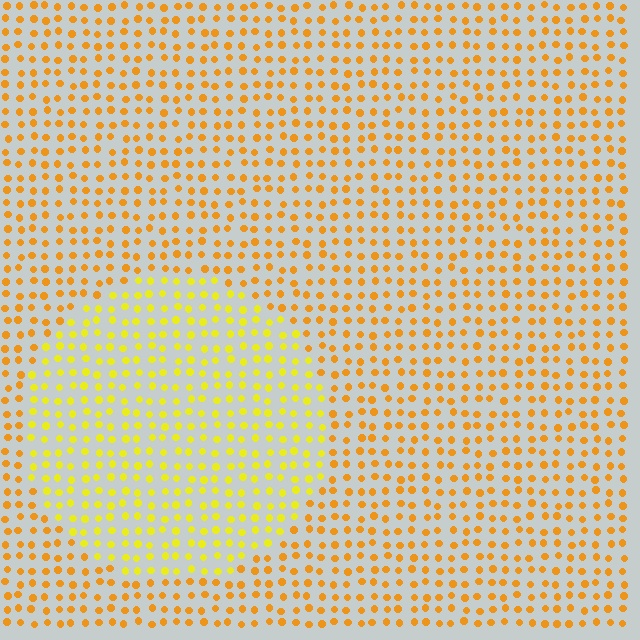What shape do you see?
I see a circle.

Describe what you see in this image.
The image is filled with small orange elements in a uniform arrangement. A circle-shaped region is visible where the elements are tinted to a slightly different hue, forming a subtle color boundary.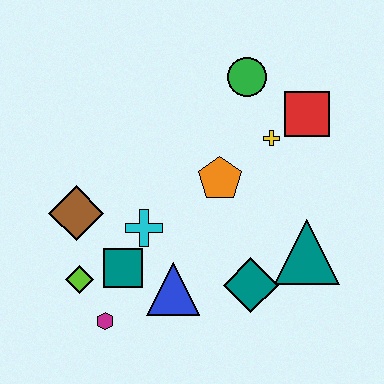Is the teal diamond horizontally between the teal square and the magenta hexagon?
No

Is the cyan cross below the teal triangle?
No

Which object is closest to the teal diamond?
The teal triangle is closest to the teal diamond.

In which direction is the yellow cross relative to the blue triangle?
The yellow cross is above the blue triangle.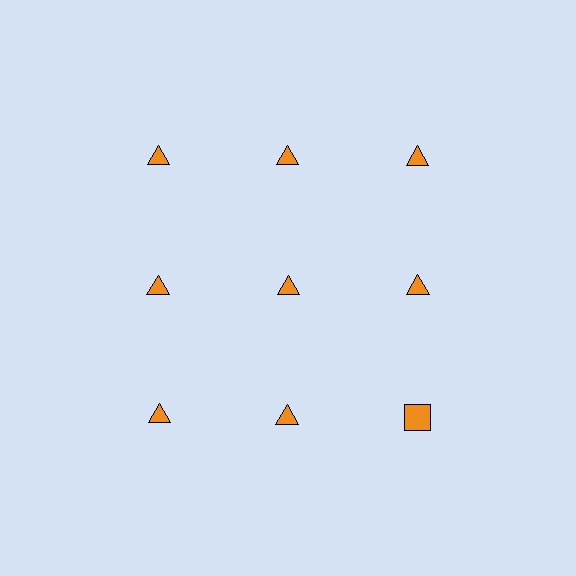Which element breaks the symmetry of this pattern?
The orange square in the third row, center column breaks the symmetry. All other shapes are orange triangles.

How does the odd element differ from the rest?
It has a different shape: square instead of triangle.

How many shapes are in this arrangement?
There are 9 shapes arranged in a grid pattern.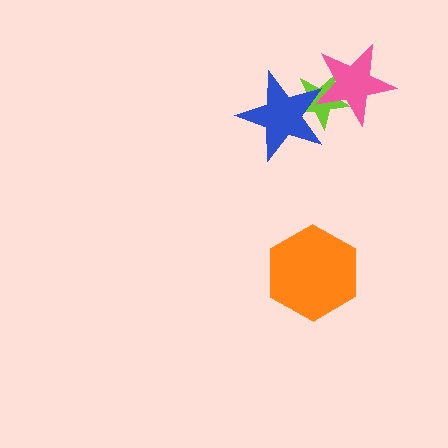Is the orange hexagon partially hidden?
No, no other shape covers it.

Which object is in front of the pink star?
The blue star is in front of the pink star.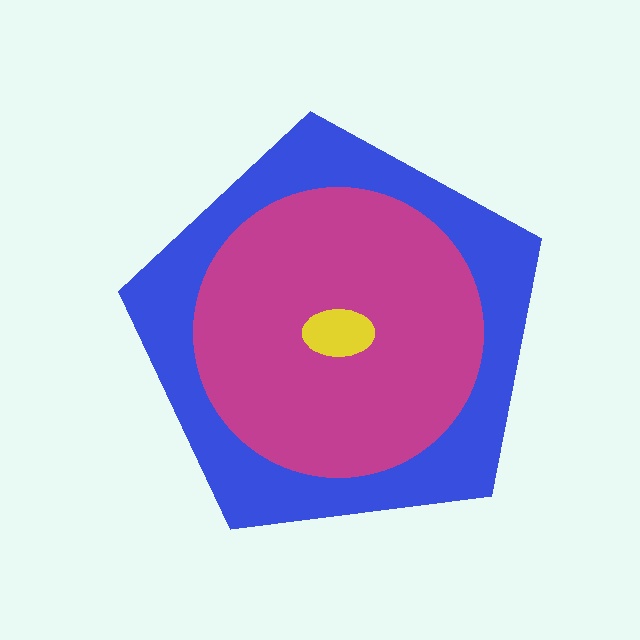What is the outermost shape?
The blue pentagon.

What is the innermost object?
The yellow ellipse.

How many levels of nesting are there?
3.